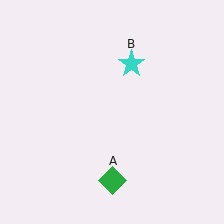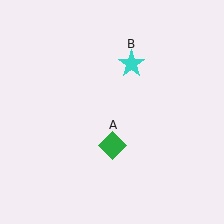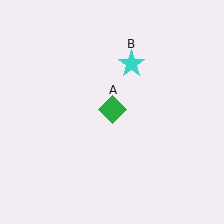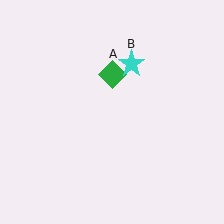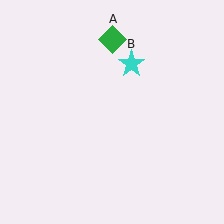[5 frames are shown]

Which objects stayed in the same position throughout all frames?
Cyan star (object B) remained stationary.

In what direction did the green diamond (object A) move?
The green diamond (object A) moved up.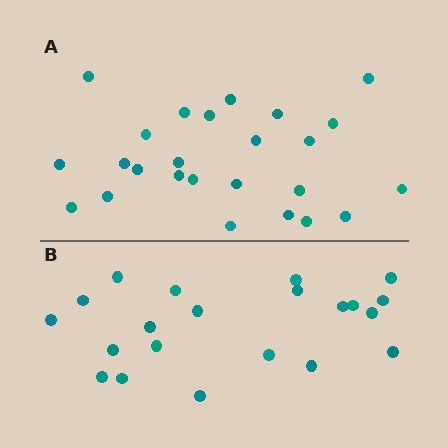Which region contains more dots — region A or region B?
Region A (the top region) has more dots.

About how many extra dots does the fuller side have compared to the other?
Region A has about 4 more dots than region B.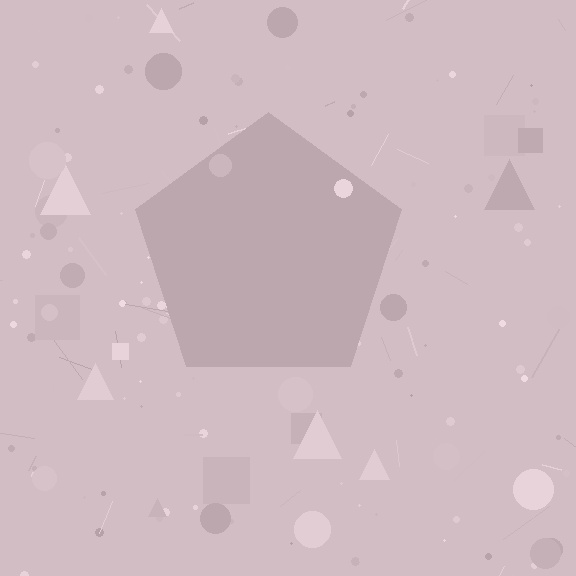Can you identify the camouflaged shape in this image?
The camouflaged shape is a pentagon.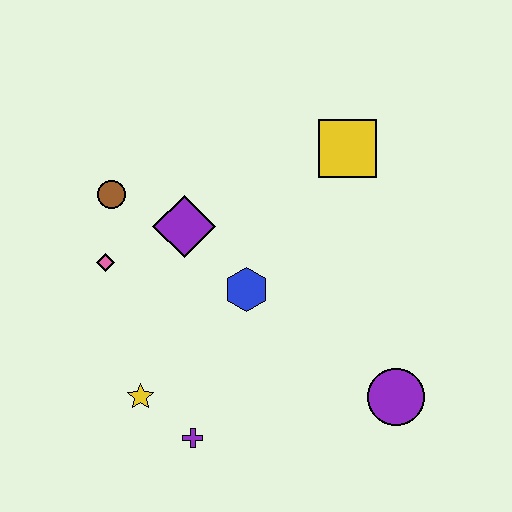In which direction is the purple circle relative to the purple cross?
The purple circle is to the right of the purple cross.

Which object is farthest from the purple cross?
The yellow square is farthest from the purple cross.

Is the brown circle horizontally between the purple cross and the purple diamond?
No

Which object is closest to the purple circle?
The blue hexagon is closest to the purple circle.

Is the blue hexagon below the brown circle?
Yes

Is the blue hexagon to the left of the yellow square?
Yes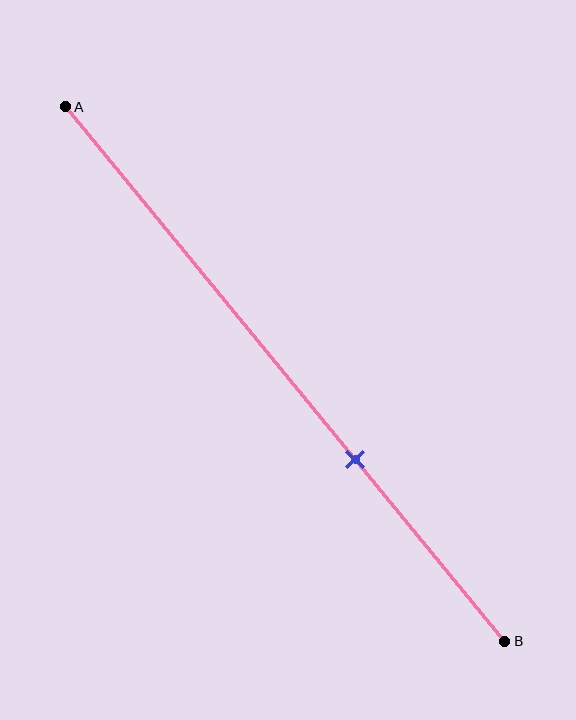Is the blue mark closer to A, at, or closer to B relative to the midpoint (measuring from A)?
The blue mark is closer to point B than the midpoint of segment AB.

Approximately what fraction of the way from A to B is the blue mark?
The blue mark is approximately 65% of the way from A to B.